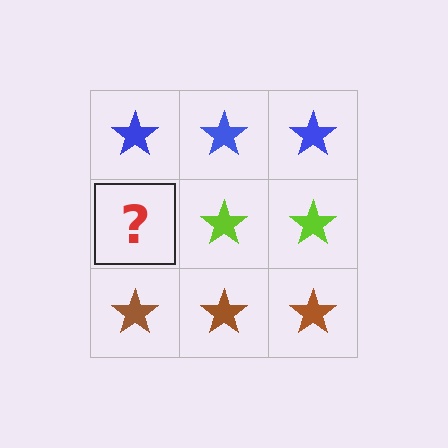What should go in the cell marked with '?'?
The missing cell should contain a lime star.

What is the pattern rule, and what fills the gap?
The rule is that each row has a consistent color. The gap should be filled with a lime star.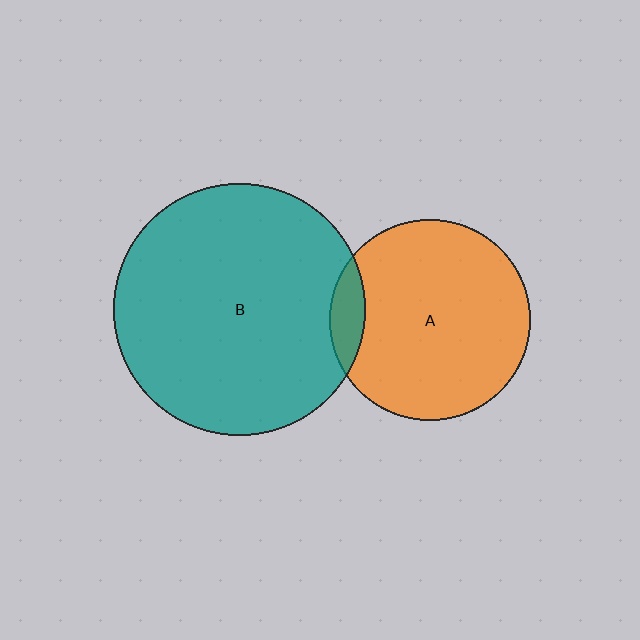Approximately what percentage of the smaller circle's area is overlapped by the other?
Approximately 10%.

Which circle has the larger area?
Circle B (teal).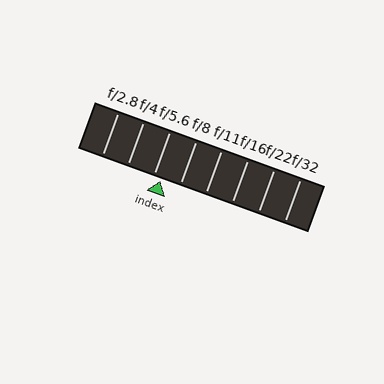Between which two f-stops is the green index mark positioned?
The index mark is between f/5.6 and f/8.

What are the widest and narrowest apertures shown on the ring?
The widest aperture shown is f/2.8 and the narrowest is f/32.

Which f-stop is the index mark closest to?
The index mark is closest to f/5.6.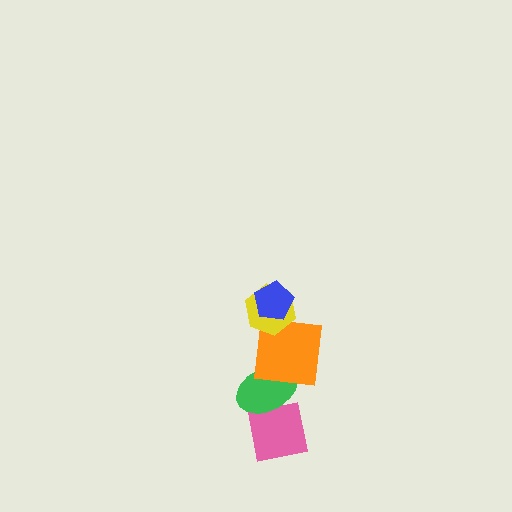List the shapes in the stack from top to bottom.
From top to bottom: the blue pentagon, the yellow hexagon, the orange square, the green ellipse, the pink square.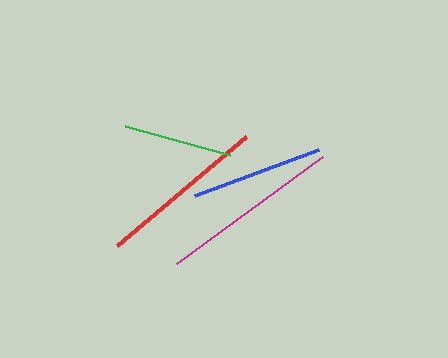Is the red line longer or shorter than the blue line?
The red line is longer than the blue line.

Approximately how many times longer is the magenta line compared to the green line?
The magenta line is approximately 1.7 times the length of the green line.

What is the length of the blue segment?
The blue segment is approximately 132 pixels long.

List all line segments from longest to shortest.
From longest to shortest: magenta, red, blue, green.